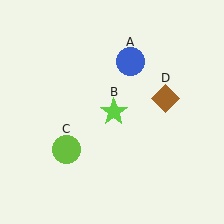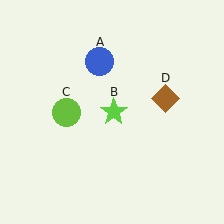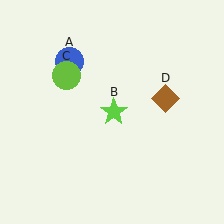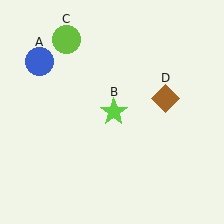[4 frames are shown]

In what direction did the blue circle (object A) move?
The blue circle (object A) moved left.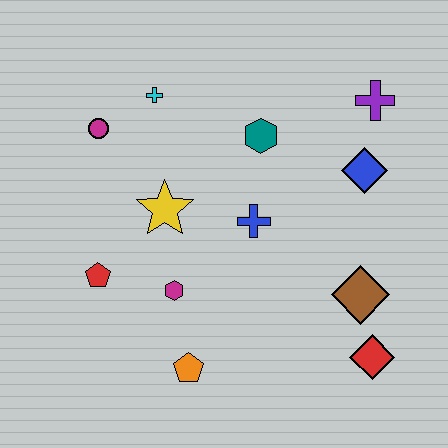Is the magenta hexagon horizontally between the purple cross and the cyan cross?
Yes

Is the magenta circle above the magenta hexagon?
Yes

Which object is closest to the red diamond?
The brown diamond is closest to the red diamond.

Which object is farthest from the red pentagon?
The purple cross is farthest from the red pentagon.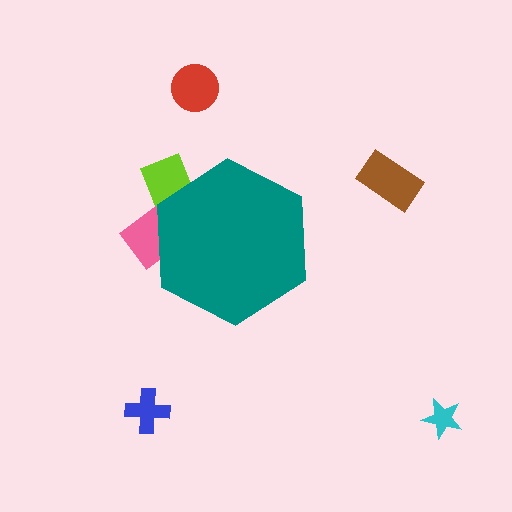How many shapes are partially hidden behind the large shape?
2 shapes are partially hidden.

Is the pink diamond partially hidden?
Yes, the pink diamond is partially hidden behind the teal hexagon.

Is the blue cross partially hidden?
No, the blue cross is fully visible.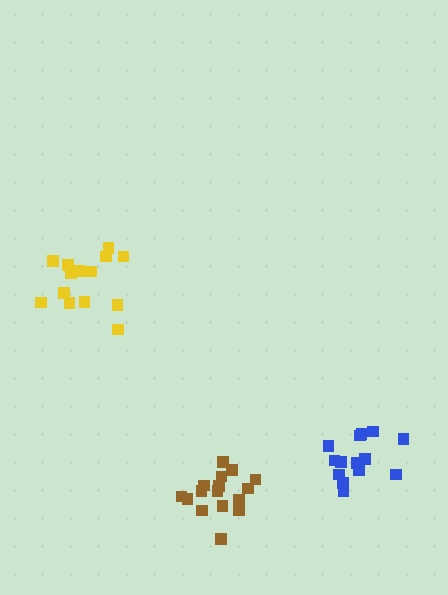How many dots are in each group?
Group 1: 16 dots, Group 2: 14 dots, Group 3: 14 dots (44 total).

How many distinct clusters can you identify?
There are 3 distinct clusters.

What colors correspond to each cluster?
The clusters are colored: brown, blue, yellow.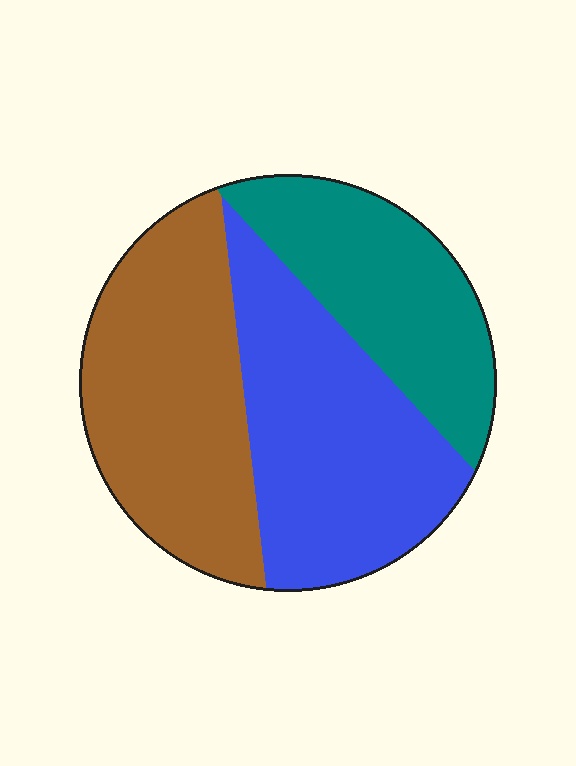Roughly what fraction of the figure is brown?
Brown covers about 35% of the figure.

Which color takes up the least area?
Teal, at roughly 25%.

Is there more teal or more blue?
Blue.